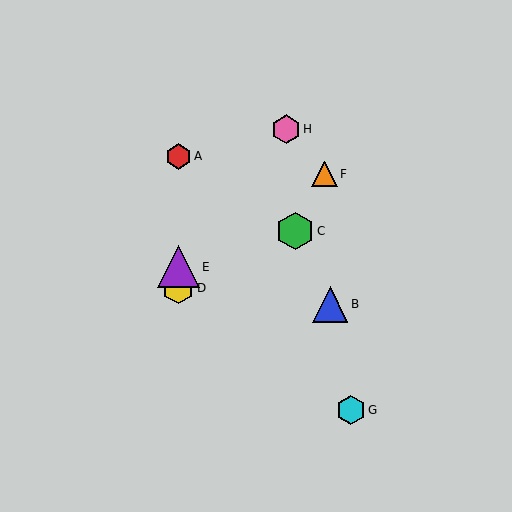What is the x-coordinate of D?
Object D is at x≈178.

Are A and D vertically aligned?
Yes, both are at x≈178.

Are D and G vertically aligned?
No, D is at x≈178 and G is at x≈351.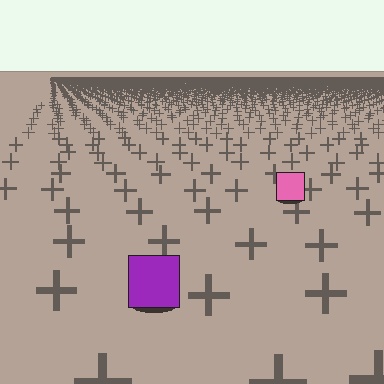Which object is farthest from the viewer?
The pink square is farthest from the viewer. It appears smaller and the ground texture around it is denser.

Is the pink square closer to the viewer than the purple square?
No. The purple square is closer — you can tell from the texture gradient: the ground texture is coarser near it.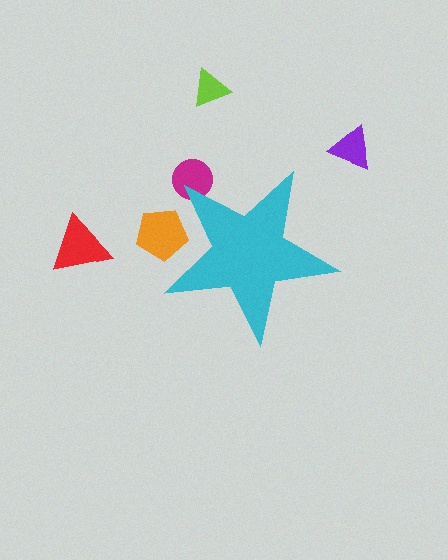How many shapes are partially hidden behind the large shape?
2 shapes are partially hidden.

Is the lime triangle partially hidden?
No, the lime triangle is fully visible.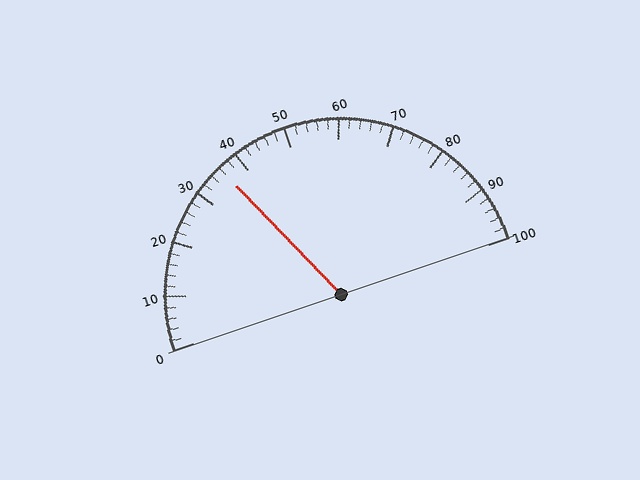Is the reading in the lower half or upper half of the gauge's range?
The reading is in the lower half of the range (0 to 100).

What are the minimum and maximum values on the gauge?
The gauge ranges from 0 to 100.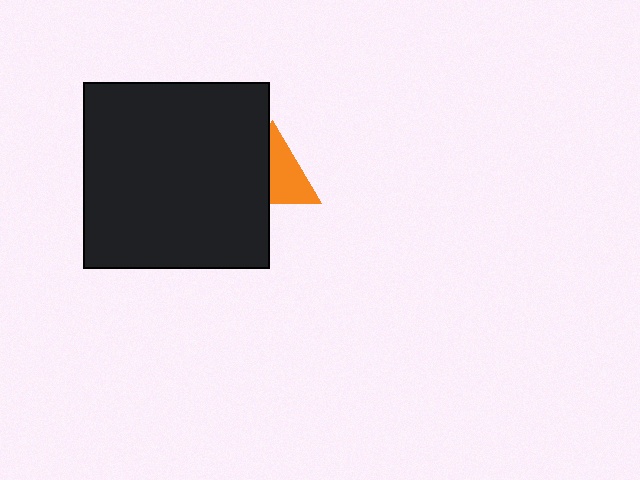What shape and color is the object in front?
The object in front is a black square.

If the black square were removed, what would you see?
You would see the complete orange triangle.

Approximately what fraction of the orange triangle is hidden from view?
Roughly 44% of the orange triangle is hidden behind the black square.